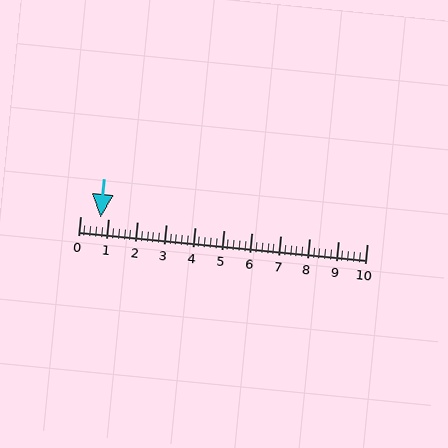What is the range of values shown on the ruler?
The ruler shows values from 0 to 10.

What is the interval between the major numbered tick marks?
The major tick marks are spaced 1 units apart.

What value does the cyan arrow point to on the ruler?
The cyan arrow points to approximately 0.7.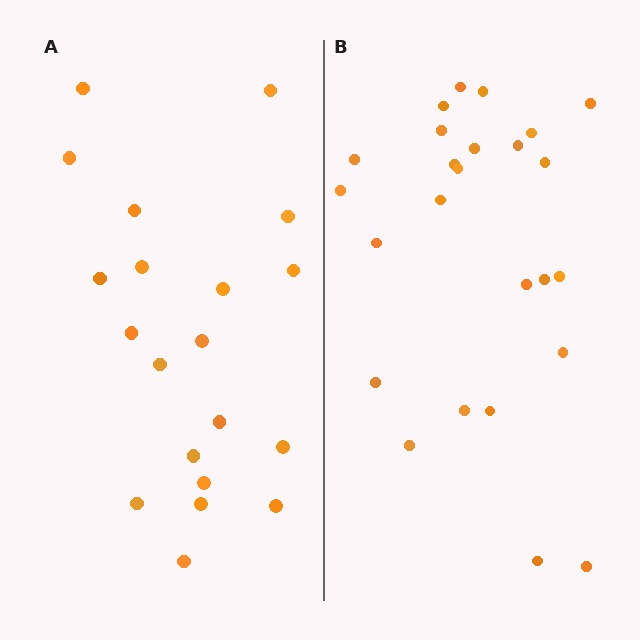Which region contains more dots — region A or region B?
Region B (the right region) has more dots.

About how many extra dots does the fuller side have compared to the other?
Region B has about 5 more dots than region A.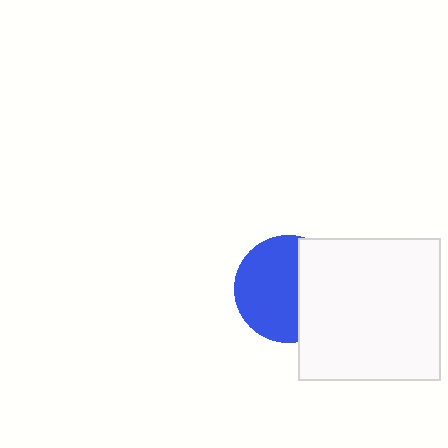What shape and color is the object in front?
The object in front is a white square.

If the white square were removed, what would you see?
You would see the complete blue circle.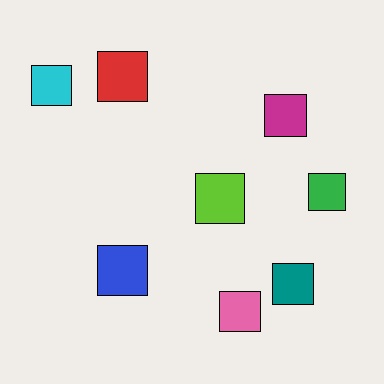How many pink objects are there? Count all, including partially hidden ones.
There is 1 pink object.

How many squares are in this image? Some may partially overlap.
There are 8 squares.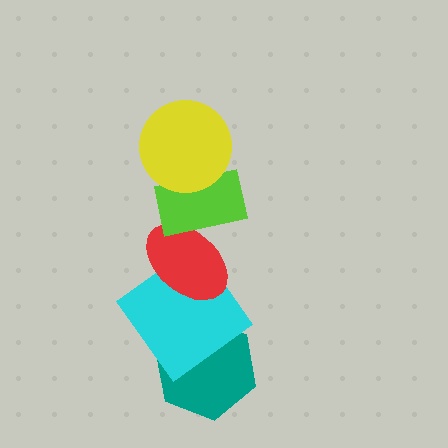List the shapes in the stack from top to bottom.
From top to bottom: the yellow circle, the lime rectangle, the red ellipse, the cyan diamond, the teal hexagon.